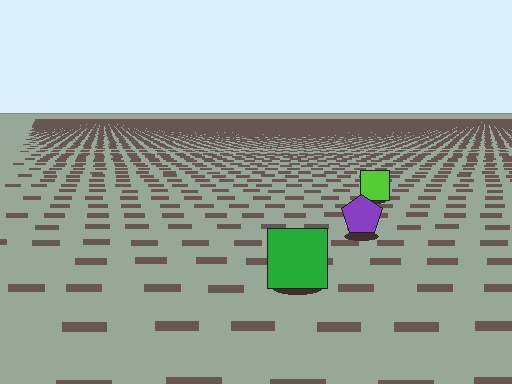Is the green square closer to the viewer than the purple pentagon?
Yes. The green square is closer — you can tell from the texture gradient: the ground texture is coarser near it.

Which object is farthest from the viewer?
The lime square is farthest from the viewer. It appears smaller and the ground texture around it is denser.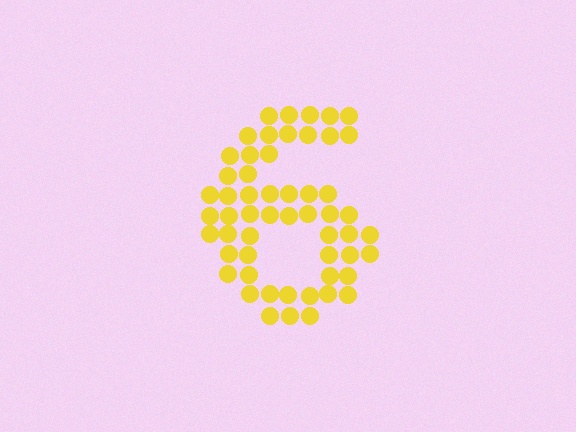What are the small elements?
The small elements are circles.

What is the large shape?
The large shape is the digit 6.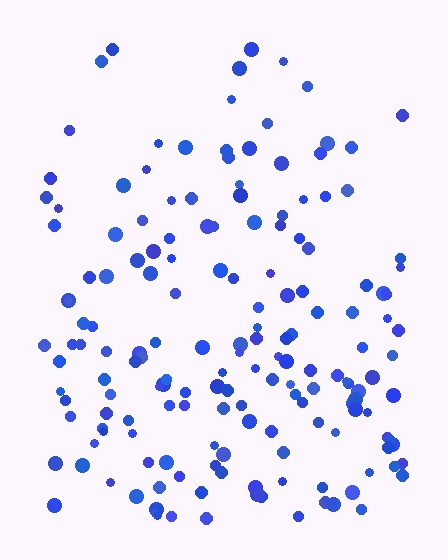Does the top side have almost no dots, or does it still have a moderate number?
Still a moderate number, just noticeably fewer than the bottom.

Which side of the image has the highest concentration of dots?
The bottom.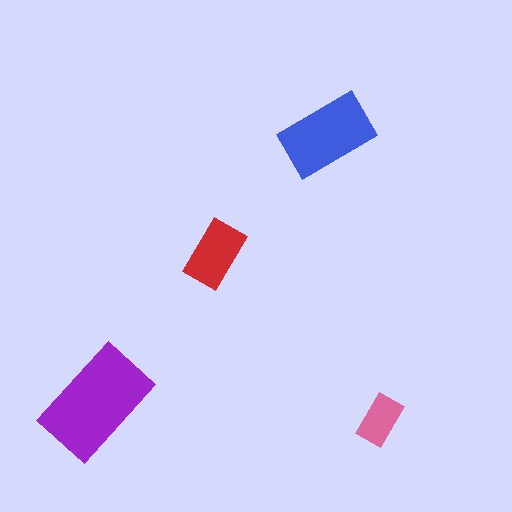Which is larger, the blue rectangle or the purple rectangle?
The purple one.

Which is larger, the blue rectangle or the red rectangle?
The blue one.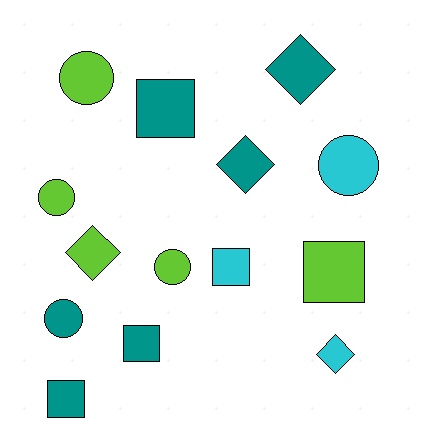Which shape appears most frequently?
Circle, with 5 objects.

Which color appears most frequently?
Teal, with 6 objects.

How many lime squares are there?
There is 1 lime square.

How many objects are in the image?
There are 14 objects.